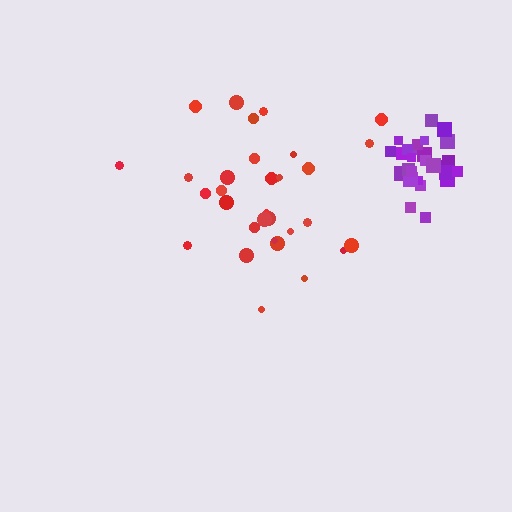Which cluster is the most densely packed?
Purple.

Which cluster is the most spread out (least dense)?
Red.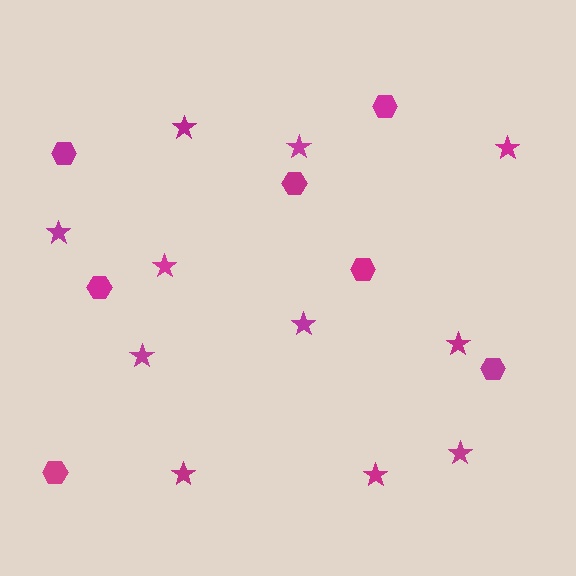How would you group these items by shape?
There are 2 groups: one group of hexagons (7) and one group of stars (11).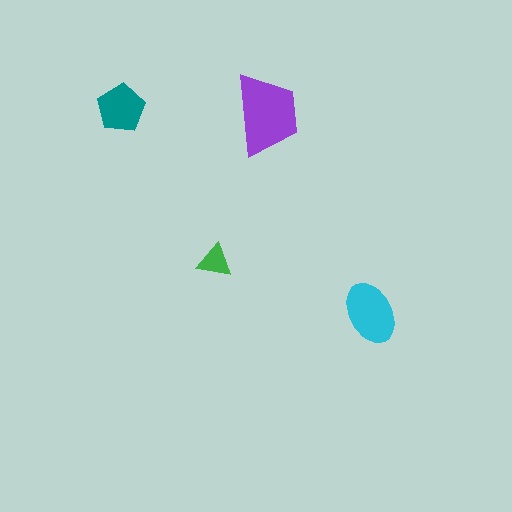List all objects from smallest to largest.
The green triangle, the teal pentagon, the cyan ellipse, the purple trapezoid.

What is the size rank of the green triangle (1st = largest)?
4th.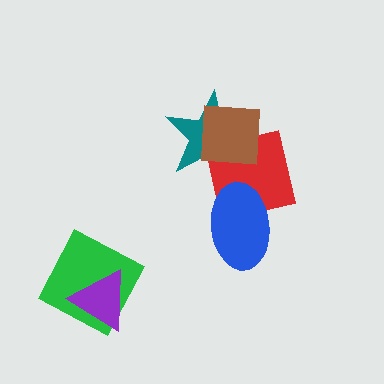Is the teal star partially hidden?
Yes, it is partially covered by another shape.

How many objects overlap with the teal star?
2 objects overlap with the teal star.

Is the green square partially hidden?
Yes, it is partially covered by another shape.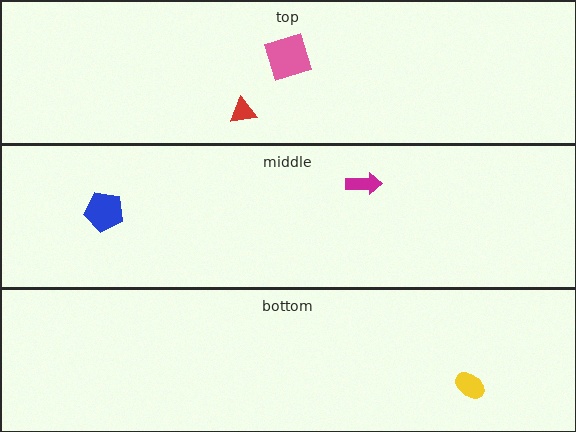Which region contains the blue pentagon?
The middle region.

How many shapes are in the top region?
2.